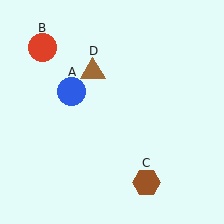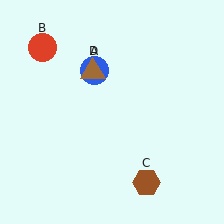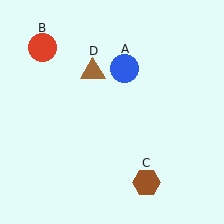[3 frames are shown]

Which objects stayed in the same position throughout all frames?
Red circle (object B) and brown hexagon (object C) and brown triangle (object D) remained stationary.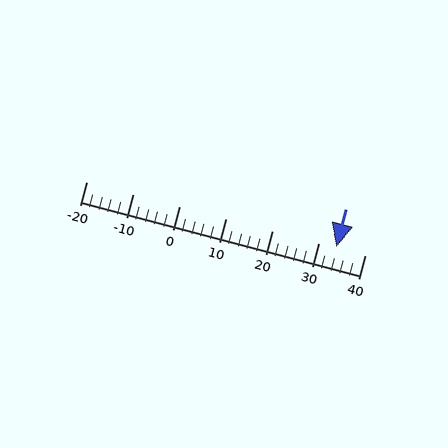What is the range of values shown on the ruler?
The ruler shows values from -20 to 40.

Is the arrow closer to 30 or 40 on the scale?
The arrow is closer to 30.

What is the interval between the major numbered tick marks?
The major tick marks are spaced 10 units apart.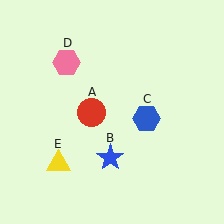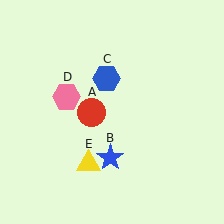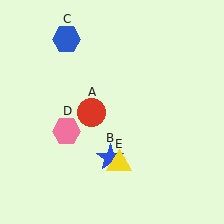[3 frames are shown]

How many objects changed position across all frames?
3 objects changed position: blue hexagon (object C), pink hexagon (object D), yellow triangle (object E).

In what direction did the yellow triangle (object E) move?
The yellow triangle (object E) moved right.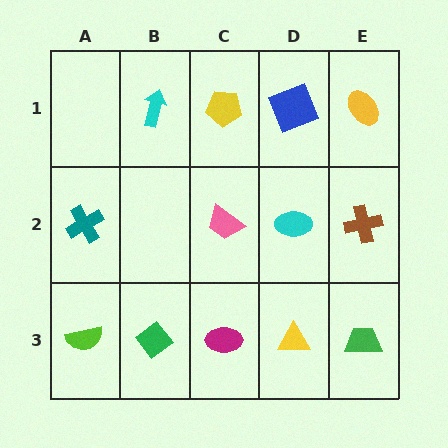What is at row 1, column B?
A cyan arrow.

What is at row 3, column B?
A green diamond.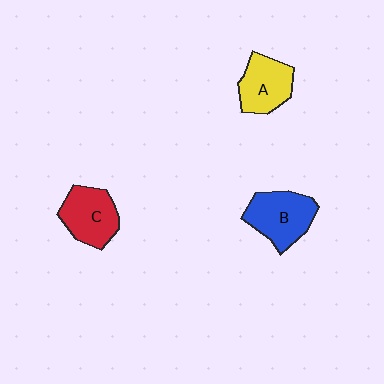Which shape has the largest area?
Shape B (blue).